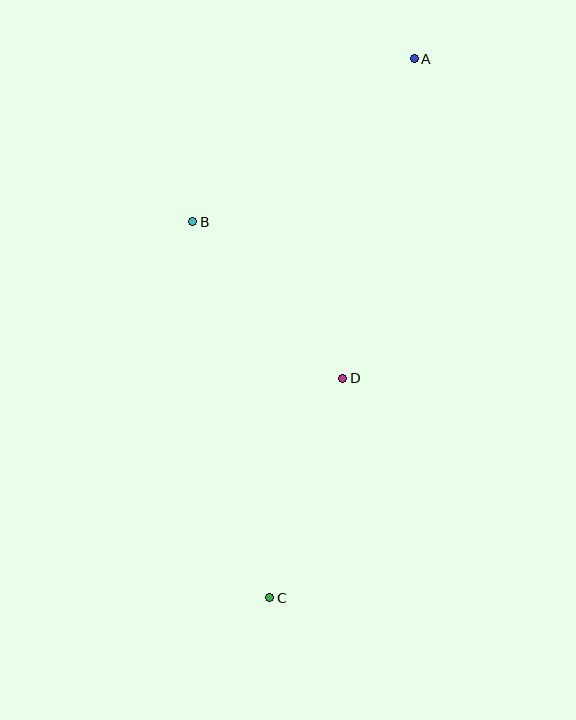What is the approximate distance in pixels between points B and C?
The distance between B and C is approximately 383 pixels.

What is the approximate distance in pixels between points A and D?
The distance between A and D is approximately 327 pixels.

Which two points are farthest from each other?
Points A and C are farthest from each other.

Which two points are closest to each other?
Points B and D are closest to each other.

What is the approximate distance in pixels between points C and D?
The distance between C and D is approximately 231 pixels.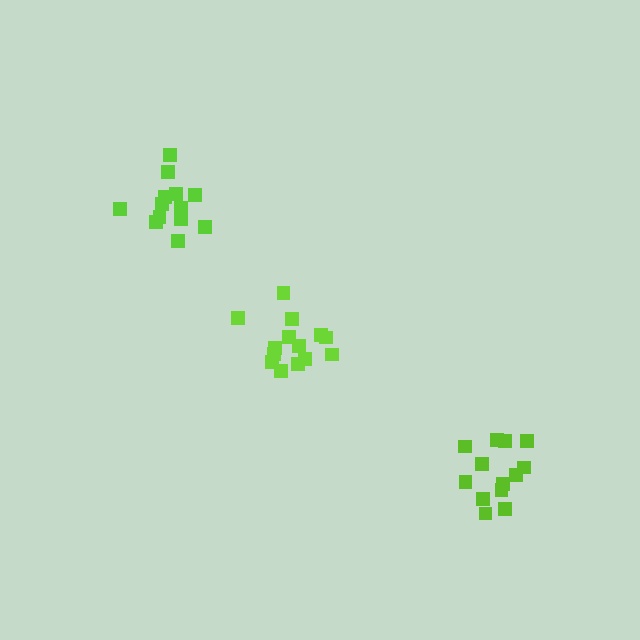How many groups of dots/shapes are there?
There are 3 groups.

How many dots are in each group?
Group 1: 13 dots, Group 2: 13 dots, Group 3: 14 dots (40 total).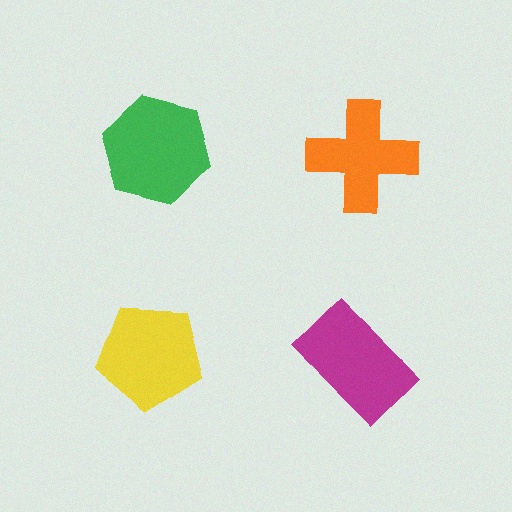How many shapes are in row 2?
2 shapes.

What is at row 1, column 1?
A green hexagon.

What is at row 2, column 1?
A yellow pentagon.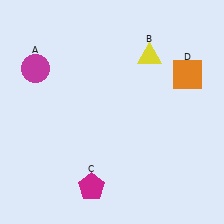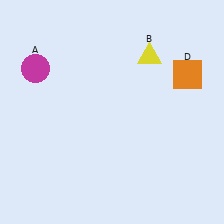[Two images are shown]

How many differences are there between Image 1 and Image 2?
There is 1 difference between the two images.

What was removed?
The magenta pentagon (C) was removed in Image 2.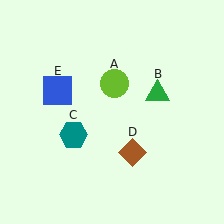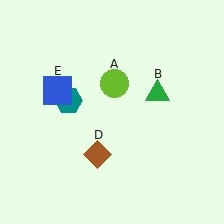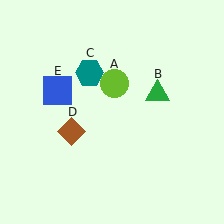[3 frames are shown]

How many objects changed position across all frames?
2 objects changed position: teal hexagon (object C), brown diamond (object D).